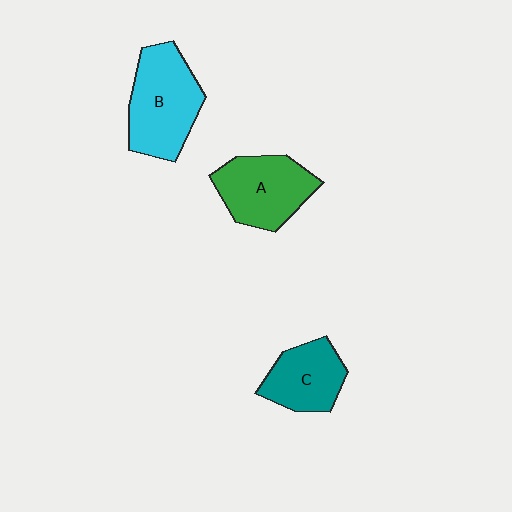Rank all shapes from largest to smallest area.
From largest to smallest: B (cyan), A (green), C (teal).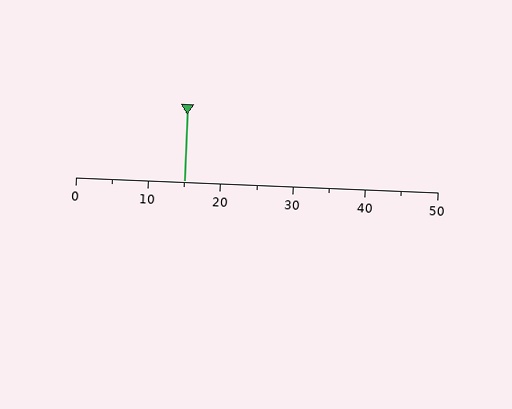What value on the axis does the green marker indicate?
The marker indicates approximately 15.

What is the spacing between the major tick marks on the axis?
The major ticks are spaced 10 apart.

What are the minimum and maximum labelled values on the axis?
The axis runs from 0 to 50.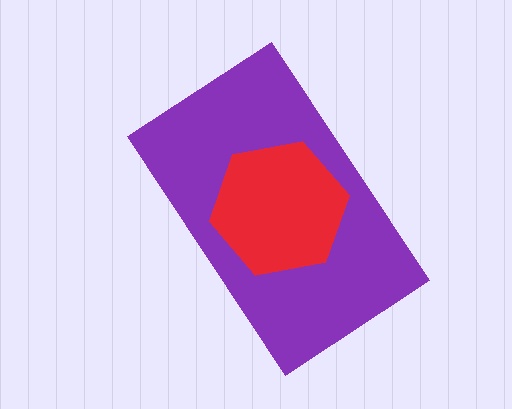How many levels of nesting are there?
2.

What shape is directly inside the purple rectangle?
The red hexagon.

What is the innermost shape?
The red hexagon.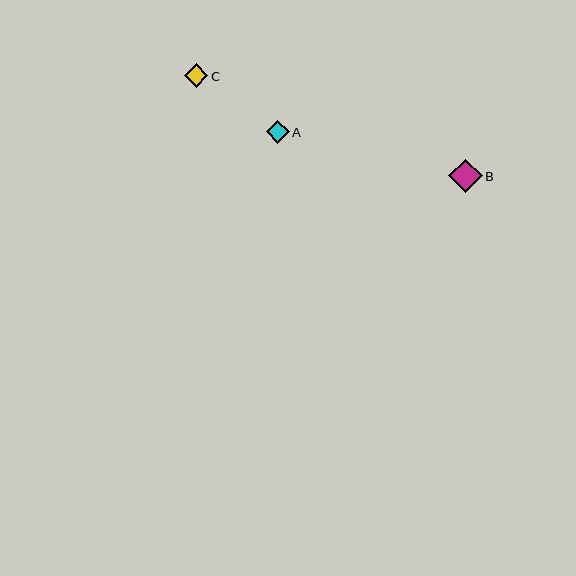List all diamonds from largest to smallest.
From largest to smallest: B, C, A.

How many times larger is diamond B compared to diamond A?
Diamond B is approximately 1.5 times the size of diamond A.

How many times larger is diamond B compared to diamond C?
Diamond B is approximately 1.4 times the size of diamond C.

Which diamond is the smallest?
Diamond A is the smallest with a size of approximately 23 pixels.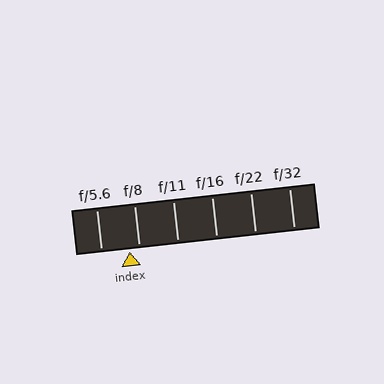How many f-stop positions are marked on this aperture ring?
There are 6 f-stop positions marked.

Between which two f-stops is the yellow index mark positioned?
The index mark is between f/5.6 and f/8.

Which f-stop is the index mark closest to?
The index mark is closest to f/8.